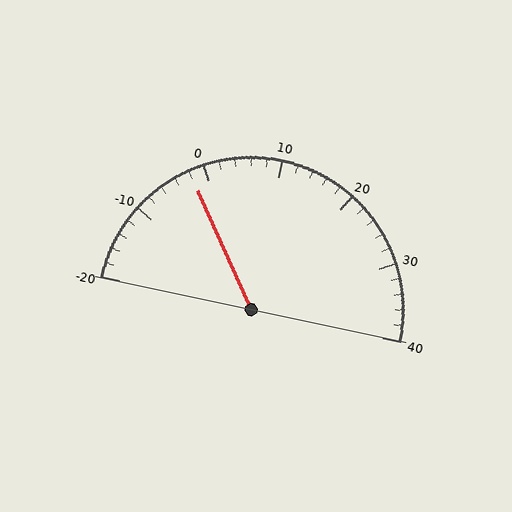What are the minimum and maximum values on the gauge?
The gauge ranges from -20 to 40.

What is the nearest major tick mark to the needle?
The nearest major tick mark is 0.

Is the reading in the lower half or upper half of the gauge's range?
The reading is in the lower half of the range (-20 to 40).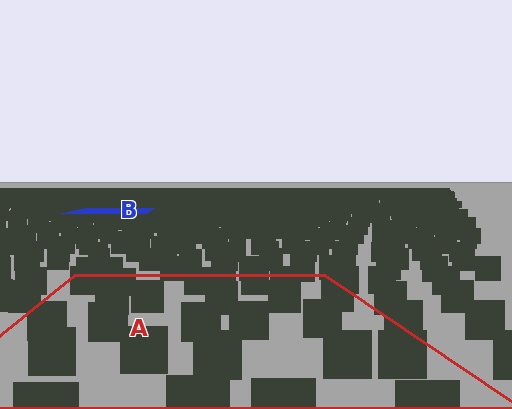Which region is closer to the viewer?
Region A is closer. The texture elements there are larger and more spread out.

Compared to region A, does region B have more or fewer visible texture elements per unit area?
Region B has more texture elements per unit area — they are packed more densely because it is farther away.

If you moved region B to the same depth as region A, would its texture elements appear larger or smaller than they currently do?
They would appear larger. At a closer depth, the same texture elements are projected at a bigger on-screen size.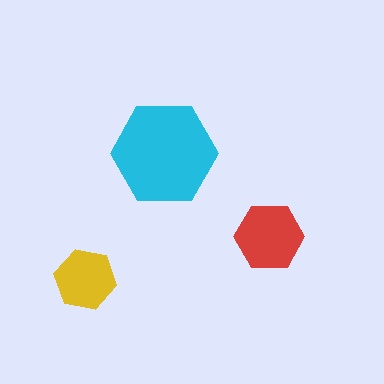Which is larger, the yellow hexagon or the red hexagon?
The red one.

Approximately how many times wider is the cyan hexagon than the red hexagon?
About 1.5 times wider.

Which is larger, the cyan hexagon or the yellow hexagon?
The cyan one.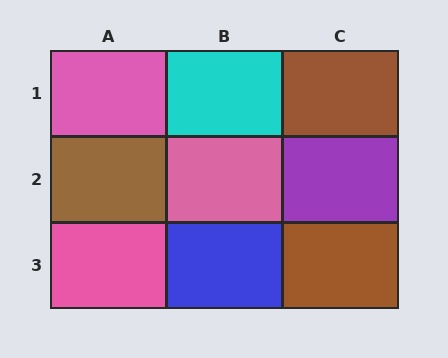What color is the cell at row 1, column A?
Pink.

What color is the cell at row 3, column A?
Pink.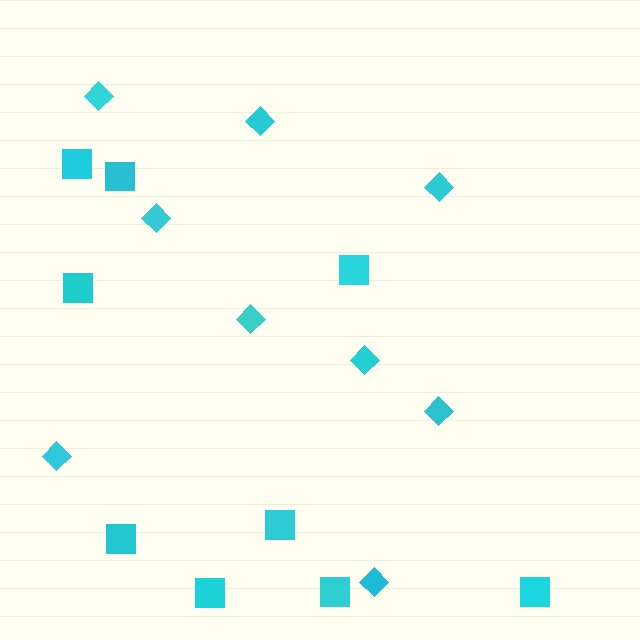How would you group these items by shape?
There are 2 groups: one group of diamonds (9) and one group of squares (9).